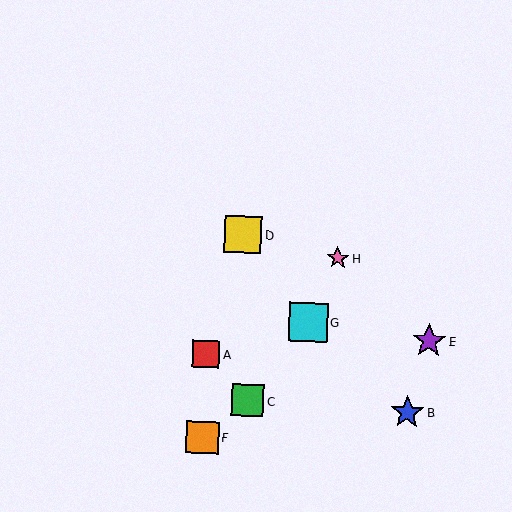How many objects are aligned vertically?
2 objects (A, F) are aligned vertically.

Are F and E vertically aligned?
No, F is at x≈202 and E is at x≈429.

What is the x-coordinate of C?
Object C is at x≈248.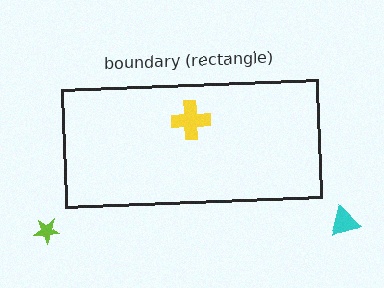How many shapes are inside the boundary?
1 inside, 2 outside.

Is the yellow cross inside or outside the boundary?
Inside.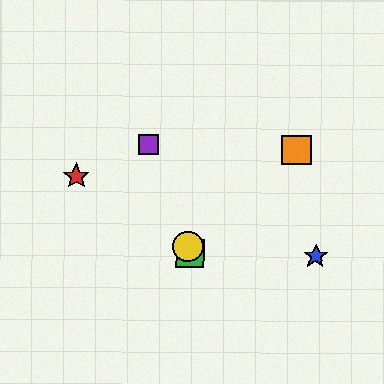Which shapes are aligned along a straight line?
The green square, the yellow circle, the purple square are aligned along a straight line.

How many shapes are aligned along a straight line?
3 shapes (the green square, the yellow circle, the purple square) are aligned along a straight line.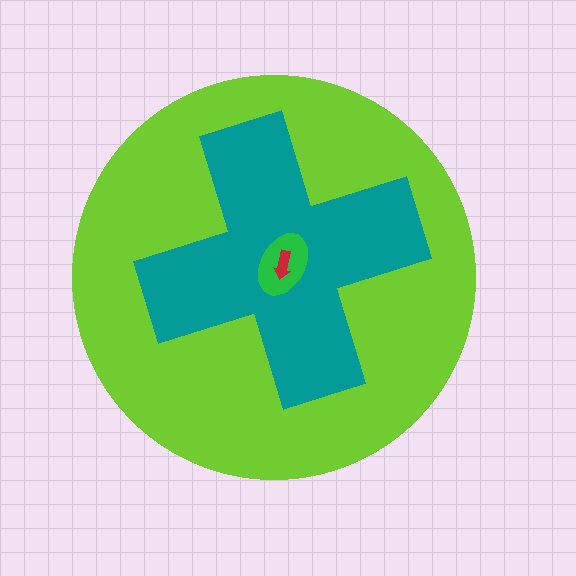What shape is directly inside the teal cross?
The green ellipse.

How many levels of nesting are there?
4.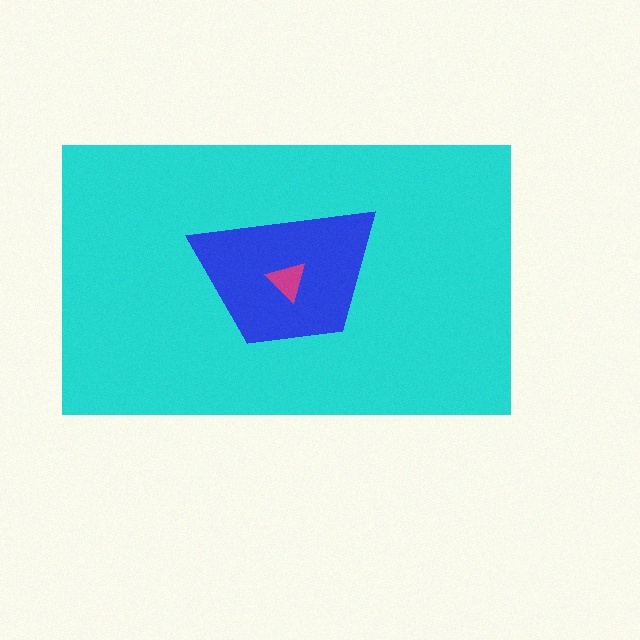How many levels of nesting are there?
3.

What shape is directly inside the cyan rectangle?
The blue trapezoid.